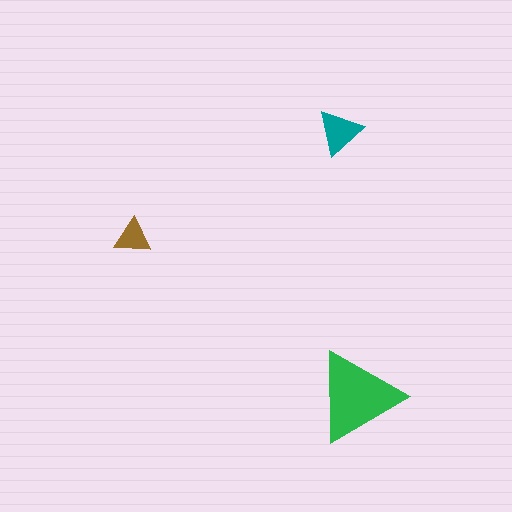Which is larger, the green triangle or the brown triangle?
The green one.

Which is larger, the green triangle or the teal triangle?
The green one.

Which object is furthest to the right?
The green triangle is rightmost.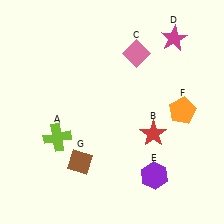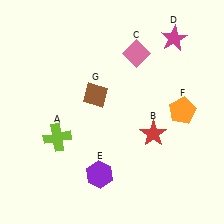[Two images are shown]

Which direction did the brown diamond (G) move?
The brown diamond (G) moved up.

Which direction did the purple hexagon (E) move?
The purple hexagon (E) moved left.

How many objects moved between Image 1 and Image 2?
2 objects moved between the two images.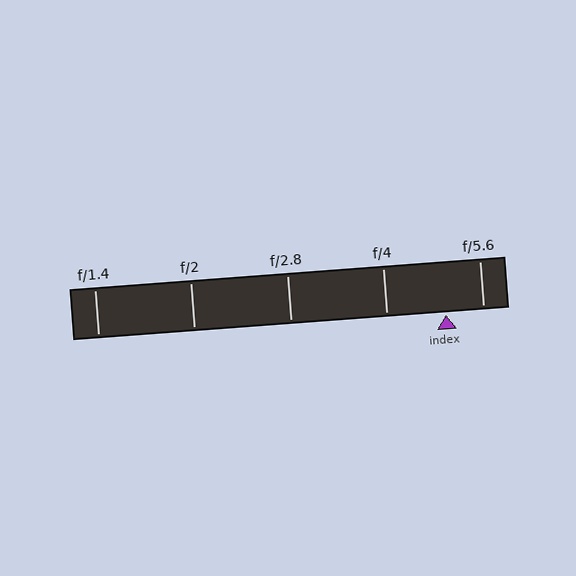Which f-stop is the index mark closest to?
The index mark is closest to f/5.6.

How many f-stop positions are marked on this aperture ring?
There are 5 f-stop positions marked.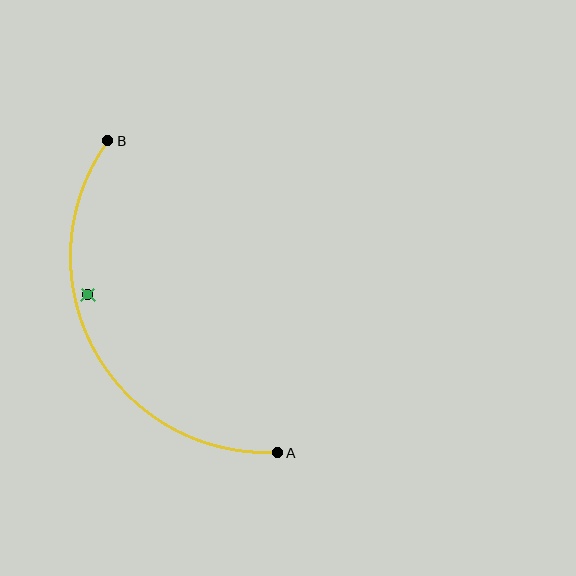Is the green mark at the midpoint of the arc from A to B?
No — the green mark does not lie on the arc at all. It sits slightly inside the curve.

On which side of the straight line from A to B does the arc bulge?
The arc bulges to the left of the straight line connecting A and B.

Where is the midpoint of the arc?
The arc midpoint is the point on the curve farthest from the straight line joining A and B. It sits to the left of that line.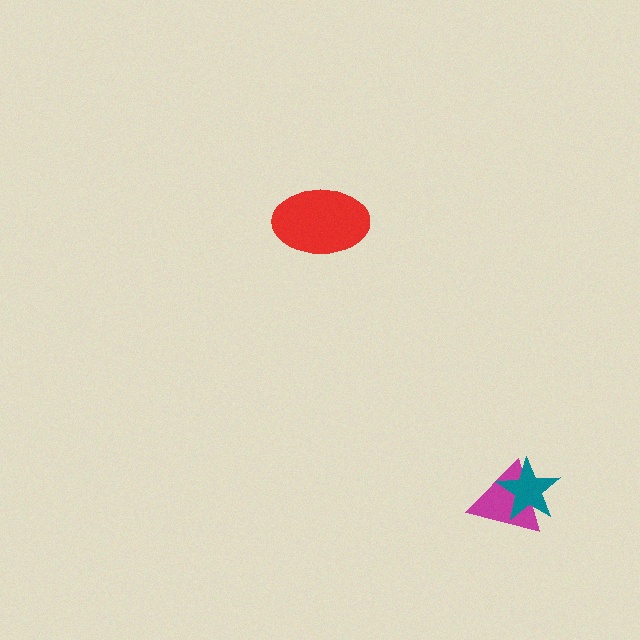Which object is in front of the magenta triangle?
The teal star is in front of the magenta triangle.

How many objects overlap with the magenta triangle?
1 object overlaps with the magenta triangle.